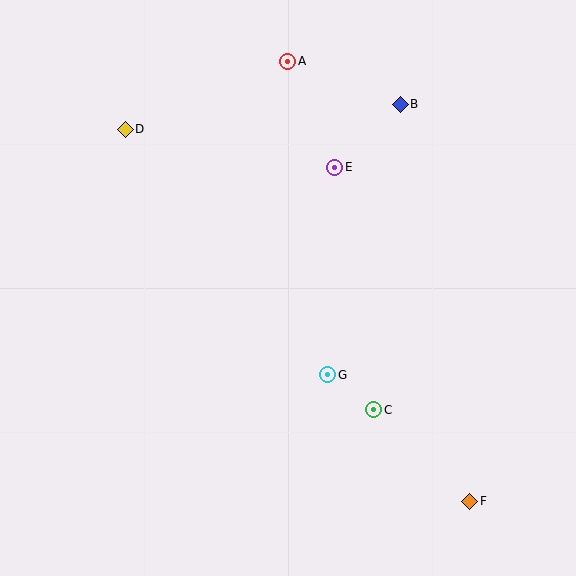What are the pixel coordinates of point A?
Point A is at (288, 61).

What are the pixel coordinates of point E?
Point E is at (335, 167).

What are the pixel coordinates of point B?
Point B is at (400, 104).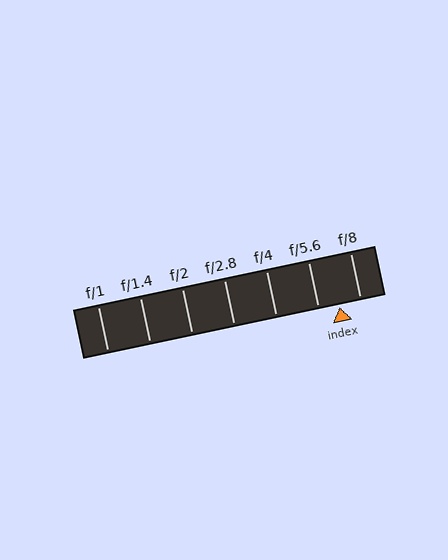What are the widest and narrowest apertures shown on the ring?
The widest aperture shown is f/1 and the narrowest is f/8.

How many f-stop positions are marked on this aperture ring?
There are 7 f-stop positions marked.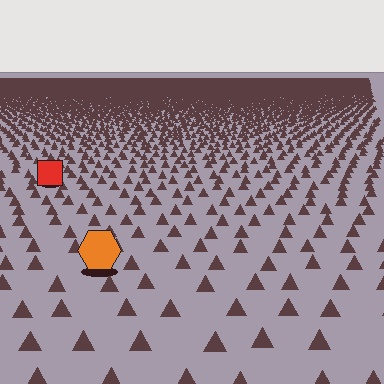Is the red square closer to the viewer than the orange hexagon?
No. The orange hexagon is closer — you can tell from the texture gradient: the ground texture is coarser near it.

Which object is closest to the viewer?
The orange hexagon is closest. The texture marks near it are larger and more spread out.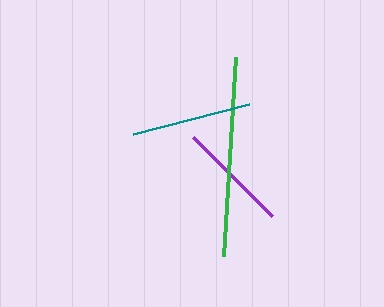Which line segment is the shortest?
The purple line is the shortest at approximately 112 pixels.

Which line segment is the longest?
The green line is the longest at approximately 199 pixels.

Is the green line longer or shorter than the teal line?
The green line is longer than the teal line.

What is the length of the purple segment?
The purple segment is approximately 112 pixels long.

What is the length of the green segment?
The green segment is approximately 199 pixels long.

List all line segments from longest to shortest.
From longest to shortest: green, teal, purple.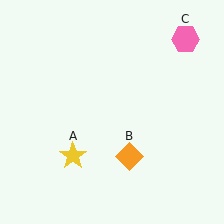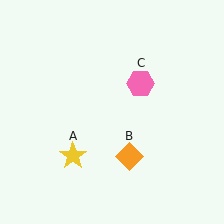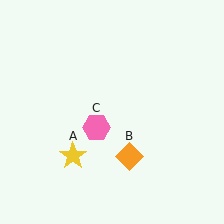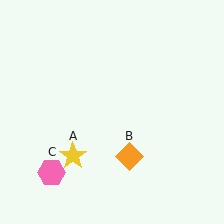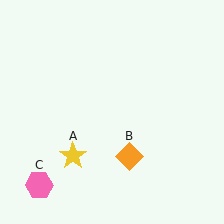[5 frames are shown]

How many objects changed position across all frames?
1 object changed position: pink hexagon (object C).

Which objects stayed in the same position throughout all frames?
Yellow star (object A) and orange diamond (object B) remained stationary.